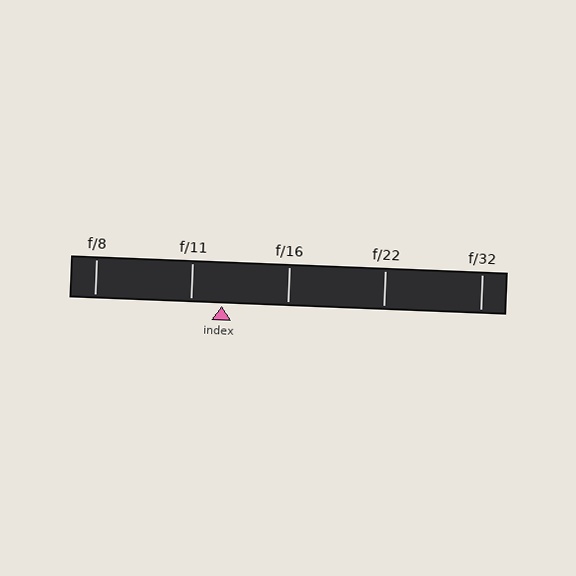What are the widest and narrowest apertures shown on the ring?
The widest aperture shown is f/8 and the narrowest is f/32.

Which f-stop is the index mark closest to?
The index mark is closest to f/11.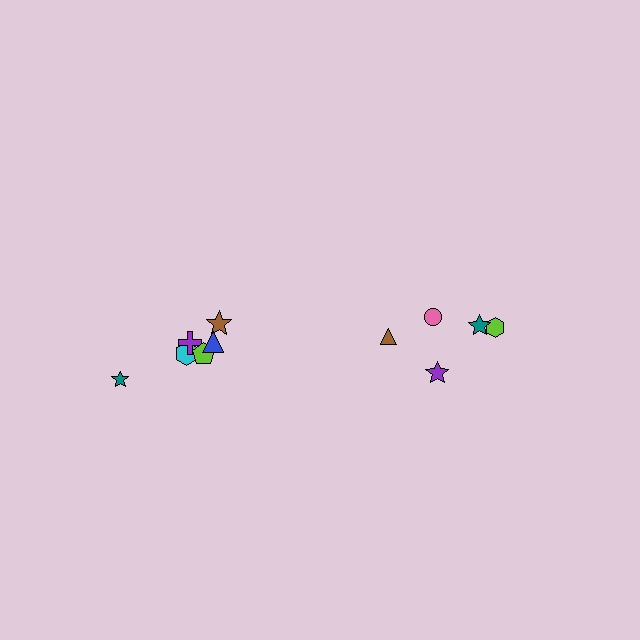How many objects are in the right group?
There are 5 objects.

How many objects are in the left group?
There are 7 objects.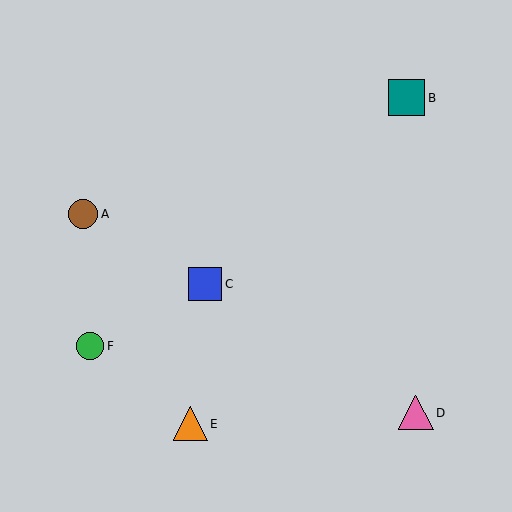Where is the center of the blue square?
The center of the blue square is at (205, 284).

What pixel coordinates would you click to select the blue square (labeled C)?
Click at (205, 284) to select the blue square C.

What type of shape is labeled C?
Shape C is a blue square.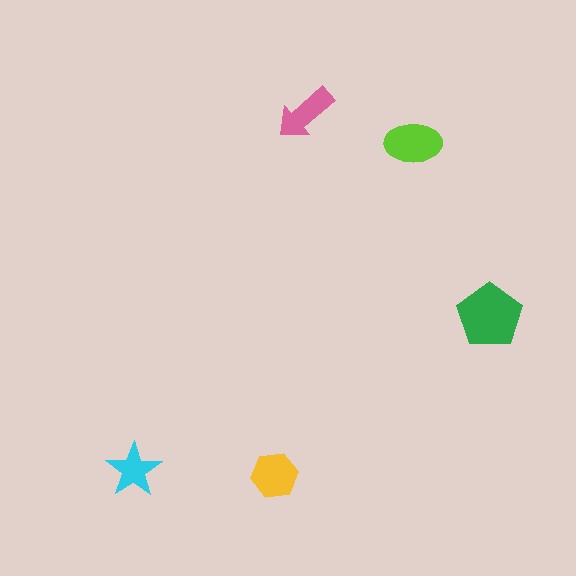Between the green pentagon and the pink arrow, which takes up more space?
The green pentagon.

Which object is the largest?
The green pentagon.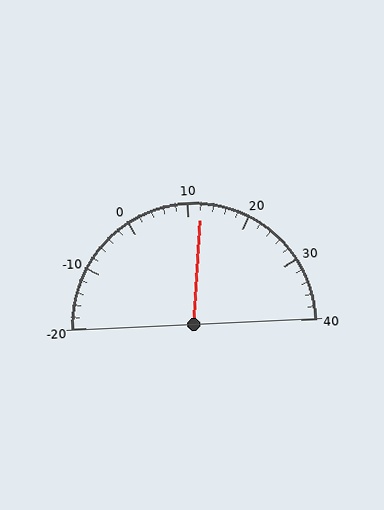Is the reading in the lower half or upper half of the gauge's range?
The reading is in the upper half of the range (-20 to 40).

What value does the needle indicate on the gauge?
The needle indicates approximately 12.